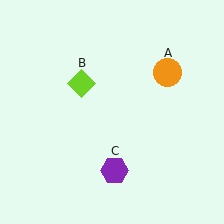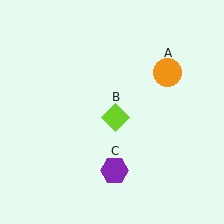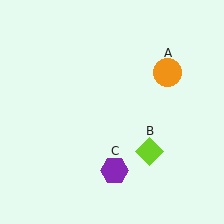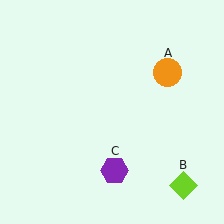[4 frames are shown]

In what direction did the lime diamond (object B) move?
The lime diamond (object B) moved down and to the right.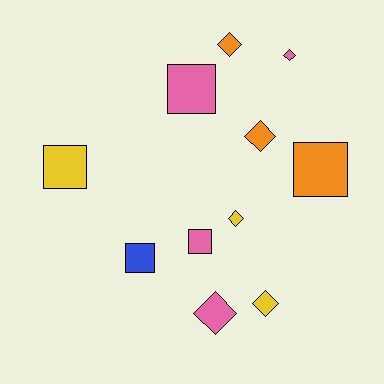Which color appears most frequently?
Pink, with 4 objects.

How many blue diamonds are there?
There are no blue diamonds.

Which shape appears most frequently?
Diamond, with 6 objects.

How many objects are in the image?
There are 11 objects.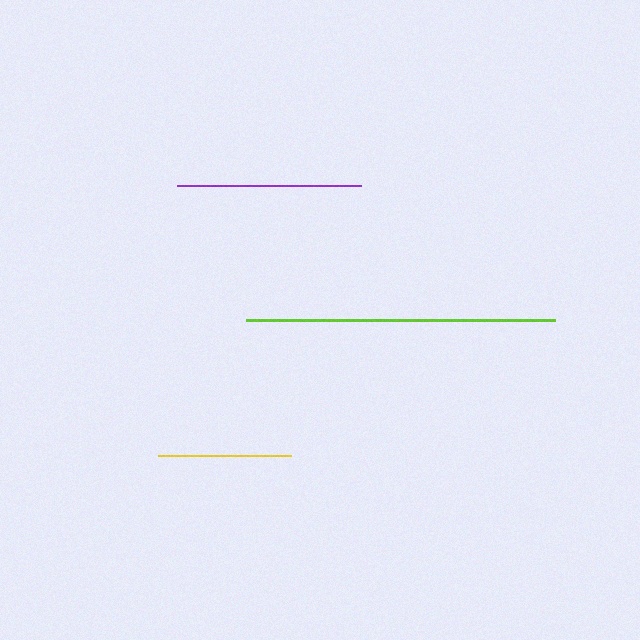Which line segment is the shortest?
The yellow line is the shortest at approximately 133 pixels.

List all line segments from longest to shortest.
From longest to shortest: lime, purple, yellow.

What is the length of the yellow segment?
The yellow segment is approximately 133 pixels long.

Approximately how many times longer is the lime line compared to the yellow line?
The lime line is approximately 2.3 times the length of the yellow line.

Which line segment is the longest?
The lime line is the longest at approximately 309 pixels.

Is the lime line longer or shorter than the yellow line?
The lime line is longer than the yellow line.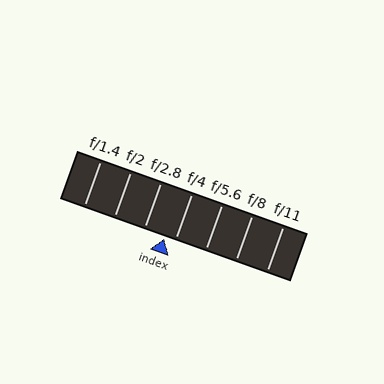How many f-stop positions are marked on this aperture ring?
There are 7 f-stop positions marked.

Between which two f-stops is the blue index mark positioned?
The index mark is between f/2.8 and f/4.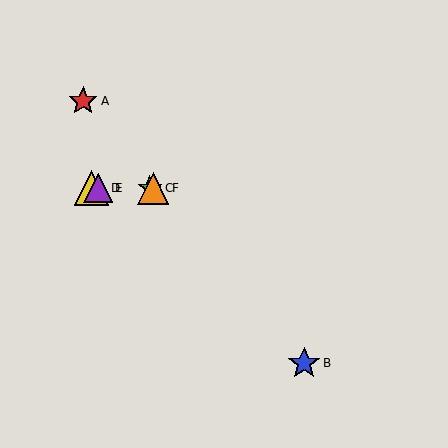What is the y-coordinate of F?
Object F is at y≈188.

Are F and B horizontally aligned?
No, F is at y≈188 and B is at y≈363.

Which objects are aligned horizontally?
Objects C, D, E, F are aligned horizontally.